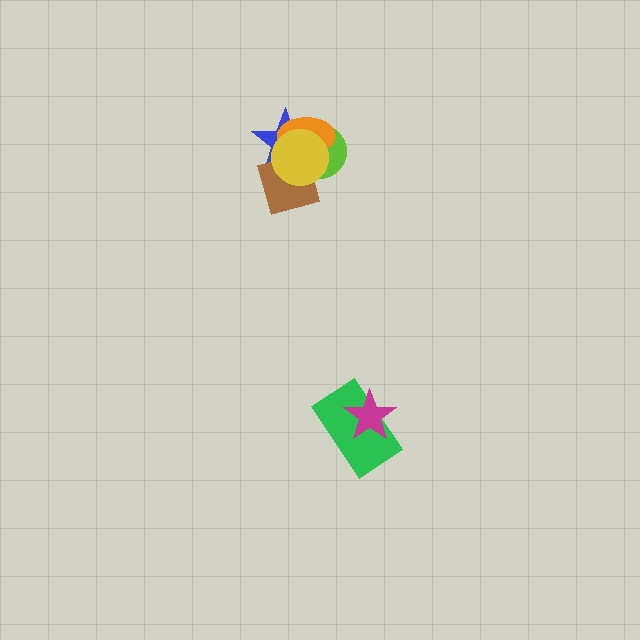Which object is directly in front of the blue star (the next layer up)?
The orange ellipse is directly in front of the blue star.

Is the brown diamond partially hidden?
Yes, it is partially covered by another shape.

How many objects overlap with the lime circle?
4 objects overlap with the lime circle.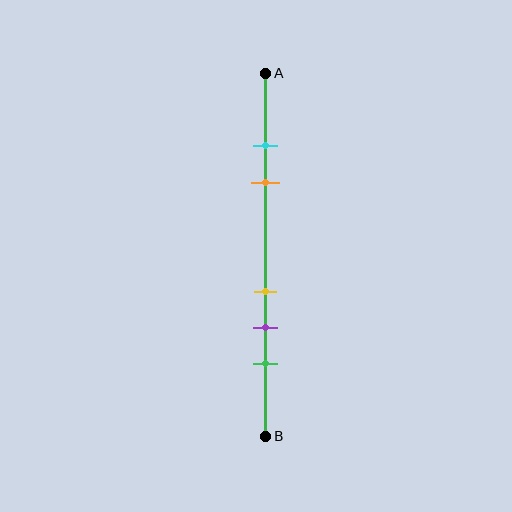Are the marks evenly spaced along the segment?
No, the marks are not evenly spaced.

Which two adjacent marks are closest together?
The cyan and orange marks are the closest adjacent pair.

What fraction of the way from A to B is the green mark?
The green mark is approximately 80% (0.8) of the way from A to B.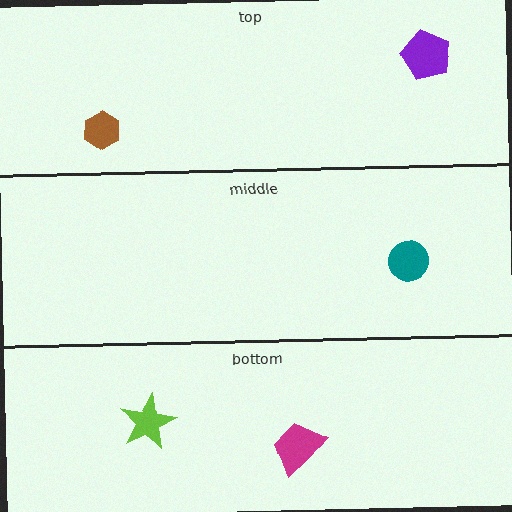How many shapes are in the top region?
2.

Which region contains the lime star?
The bottom region.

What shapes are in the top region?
The brown hexagon, the purple pentagon.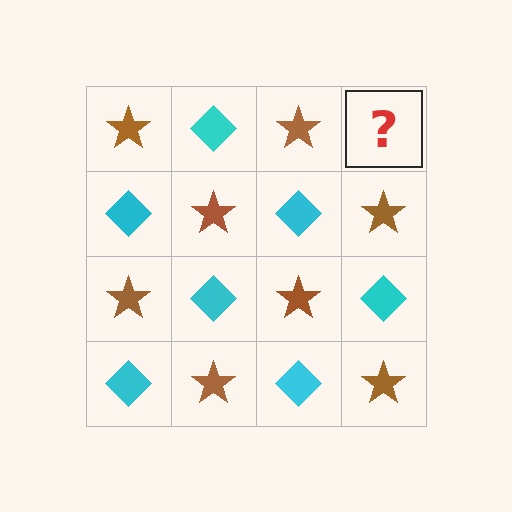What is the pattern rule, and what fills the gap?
The rule is that it alternates brown star and cyan diamond in a checkerboard pattern. The gap should be filled with a cyan diamond.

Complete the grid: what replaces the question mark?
The question mark should be replaced with a cyan diamond.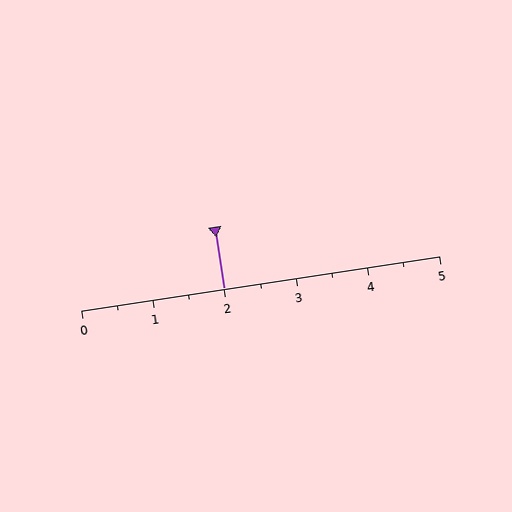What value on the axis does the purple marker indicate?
The marker indicates approximately 2.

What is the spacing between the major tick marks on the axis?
The major ticks are spaced 1 apart.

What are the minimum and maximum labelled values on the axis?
The axis runs from 0 to 5.